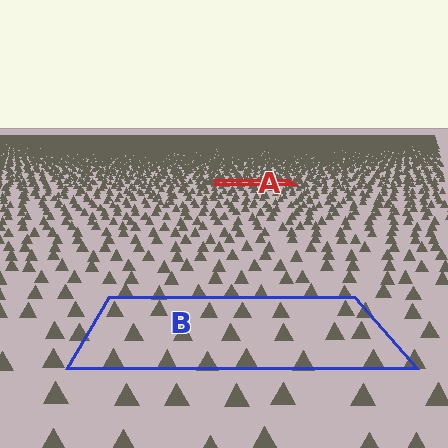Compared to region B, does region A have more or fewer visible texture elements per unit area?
Region A has more texture elements per unit area — they are packed more densely because it is farther away.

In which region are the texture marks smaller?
The texture marks are smaller in region A, because it is farther away.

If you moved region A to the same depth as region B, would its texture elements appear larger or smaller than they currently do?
They would appear larger. At a closer depth, the same texture elements are projected at a bigger on-screen size.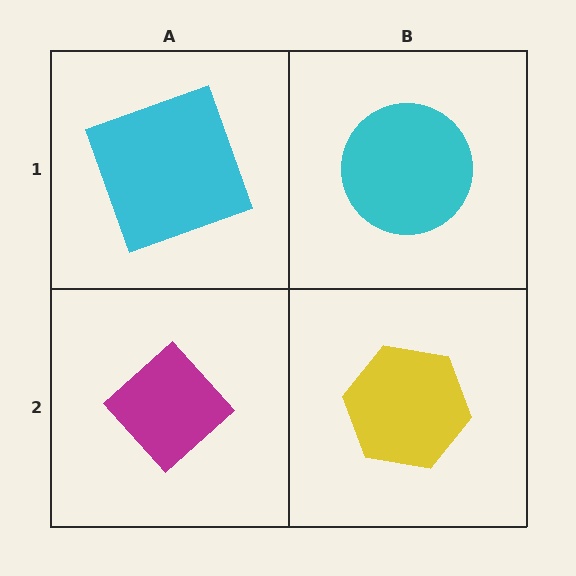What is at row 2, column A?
A magenta diamond.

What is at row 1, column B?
A cyan circle.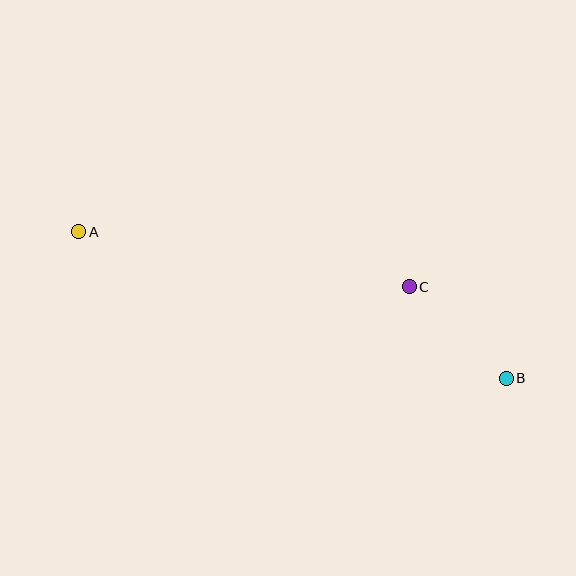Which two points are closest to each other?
Points B and C are closest to each other.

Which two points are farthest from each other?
Points A and B are farthest from each other.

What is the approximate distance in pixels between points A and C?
The distance between A and C is approximately 335 pixels.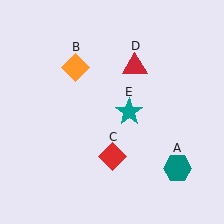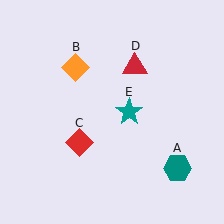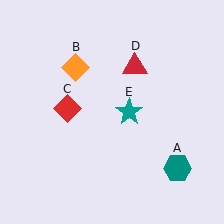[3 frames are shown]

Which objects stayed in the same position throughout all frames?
Teal hexagon (object A) and orange diamond (object B) and red triangle (object D) and teal star (object E) remained stationary.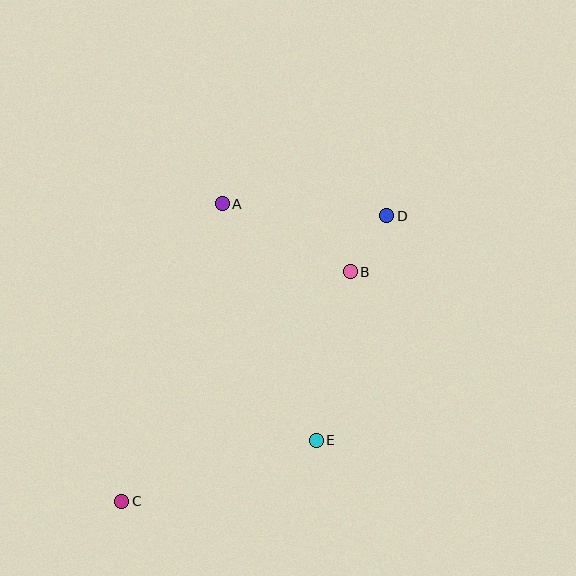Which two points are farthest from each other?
Points C and D are farthest from each other.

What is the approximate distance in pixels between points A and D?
The distance between A and D is approximately 165 pixels.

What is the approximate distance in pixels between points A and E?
The distance between A and E is approximately 255 pixels.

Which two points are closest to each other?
Points B and D are closest to each other.